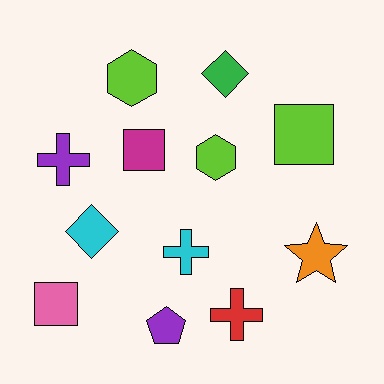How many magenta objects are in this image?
There is 1 magenta object.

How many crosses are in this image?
There are 3 crosses.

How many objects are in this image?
There are 12 objects.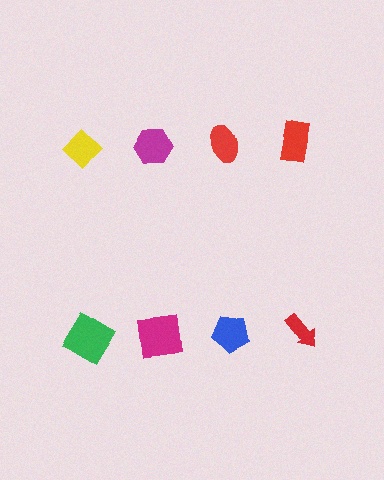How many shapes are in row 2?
4 shapes.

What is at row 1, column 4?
A red rectangle.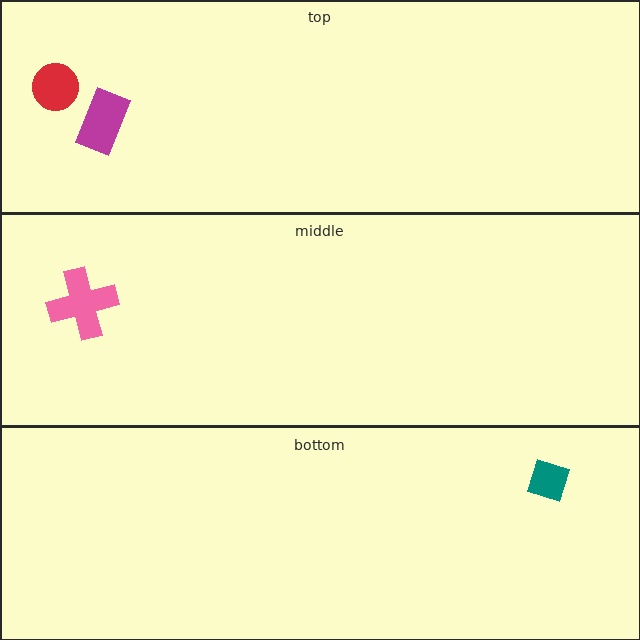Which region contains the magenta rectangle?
The top region.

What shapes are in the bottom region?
The teal diamond.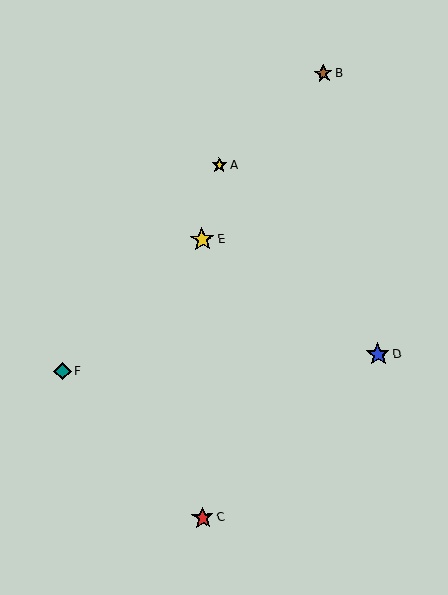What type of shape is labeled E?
Shape E is a yellow star.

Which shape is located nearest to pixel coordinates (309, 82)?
The brown star (labeled B) at (324, 74) is nearest to that location.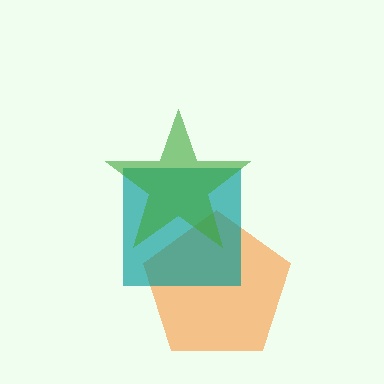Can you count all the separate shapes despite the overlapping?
Yes, there are 3 separate shapes.